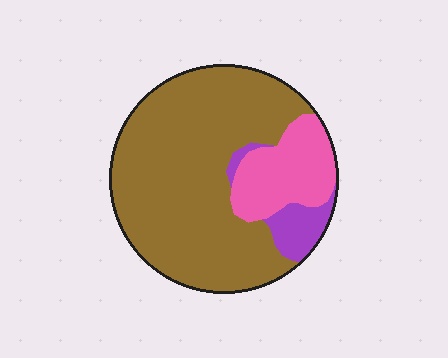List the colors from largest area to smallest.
From largest to smallest: brown, pink, purple.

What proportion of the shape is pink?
Pink takes up about one fifth (1/5) of the shape.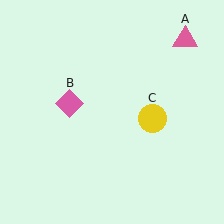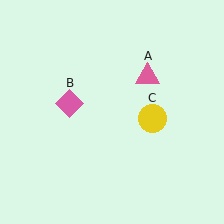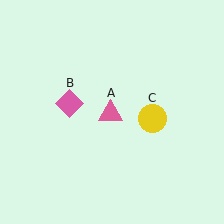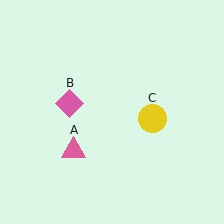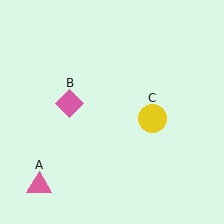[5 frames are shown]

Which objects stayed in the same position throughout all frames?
Pink diamond (object B) and yellow circle (object C) remained stationary.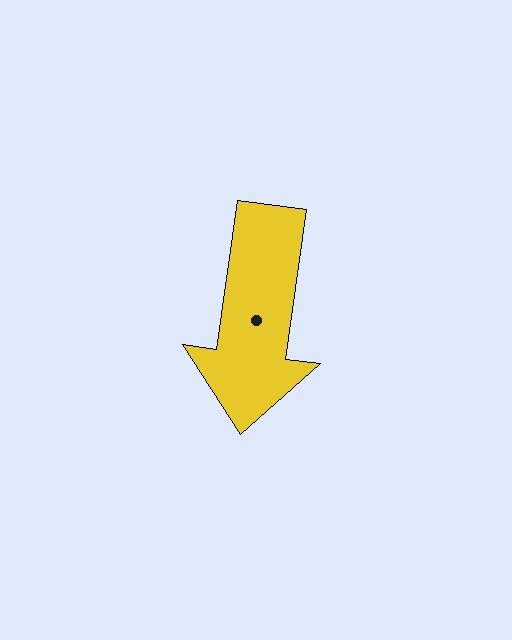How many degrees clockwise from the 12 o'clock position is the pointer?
Approximately 188 degrees.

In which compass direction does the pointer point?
South.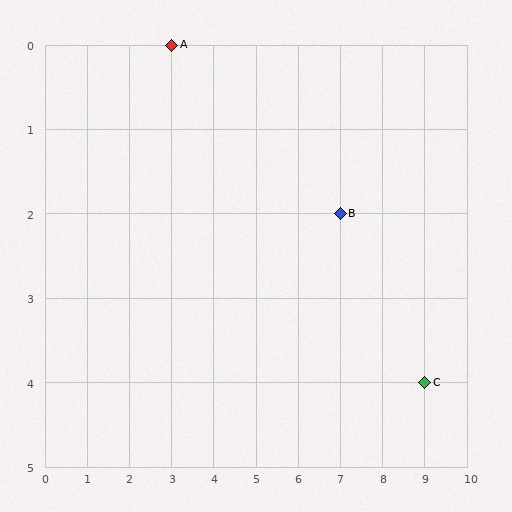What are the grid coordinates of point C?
Point C is at grid coordinates (9, 4).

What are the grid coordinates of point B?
Point B is at grid coordinates (7, 2).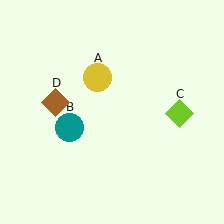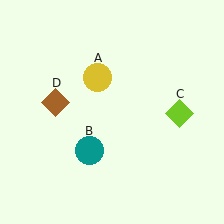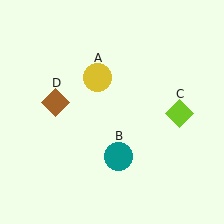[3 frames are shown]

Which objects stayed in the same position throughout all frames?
Yellow circle (object A) and lime diamond (object C) and brown diamond (object D) remained stationary.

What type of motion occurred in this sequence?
The teal circle (object B) rotated counterclockwise around the center of the scene.